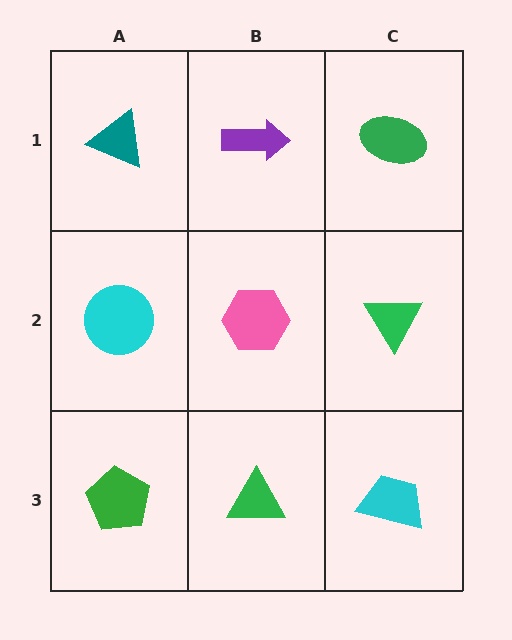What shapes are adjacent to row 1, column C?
A green triangle (row 2, column C), a purple arrow (row 1, column B).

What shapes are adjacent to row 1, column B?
A pink hexagon (row 2, column B), a teal triangle (row 1, column A), a green ellipse (row 1, column C).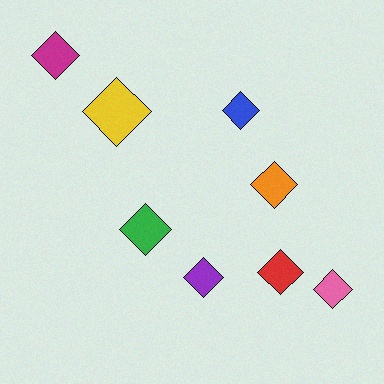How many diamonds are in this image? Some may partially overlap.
There are 8 diamonds.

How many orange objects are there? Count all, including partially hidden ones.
There is 1 orange object.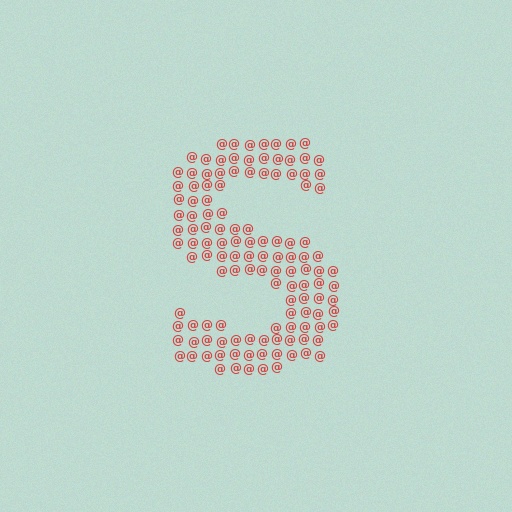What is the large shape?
The large shape is the letter S.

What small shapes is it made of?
It is made of small at signs.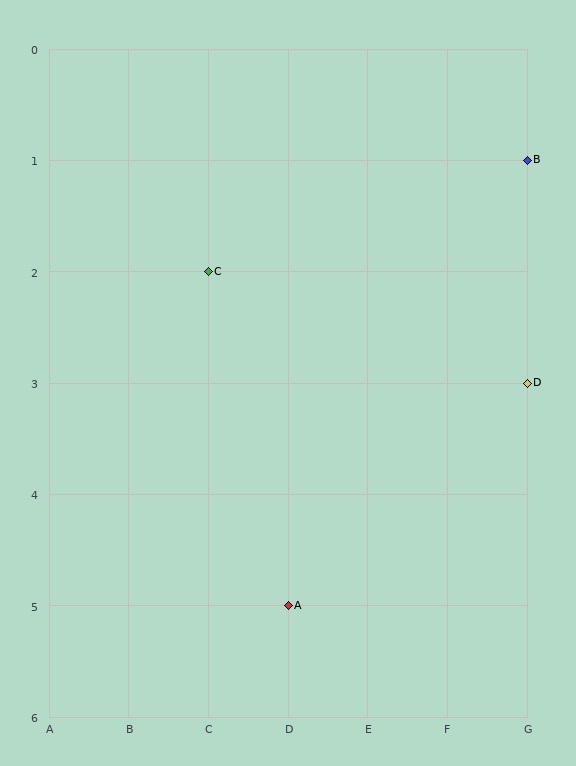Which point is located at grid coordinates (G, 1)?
Point B is at (G, 1).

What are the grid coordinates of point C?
Point C is at grid coordinates (C, 2).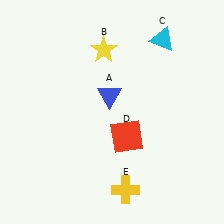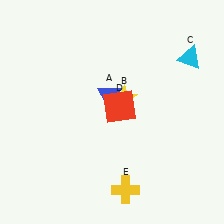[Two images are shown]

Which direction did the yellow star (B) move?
The yellow star (B) moved down.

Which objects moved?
The objects that moved are: the yellow star (B), the cyan triangle (C), the red square (D).